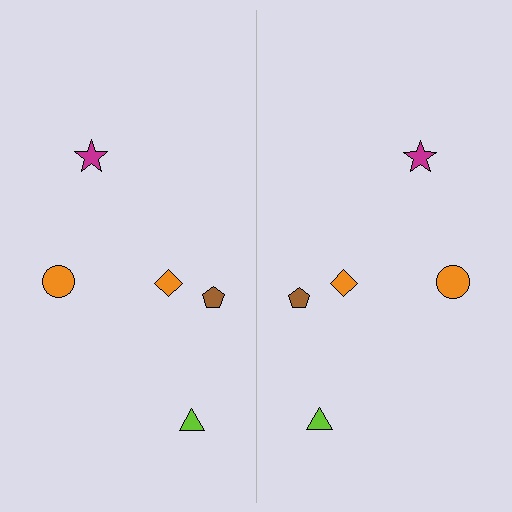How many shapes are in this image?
There are 10 shapes in this image.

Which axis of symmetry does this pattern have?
The pattern has a vertical axis of symmetry running through the center of the image.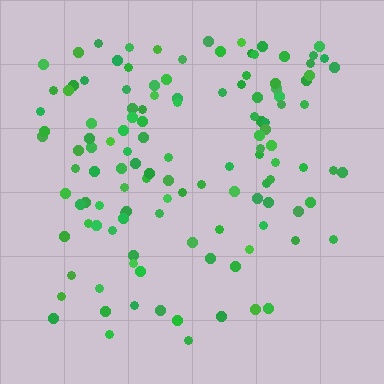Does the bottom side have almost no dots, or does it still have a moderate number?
Still a moderate number, just noticeably fewer than the top.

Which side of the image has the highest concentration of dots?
The top.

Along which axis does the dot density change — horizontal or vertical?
Vertical.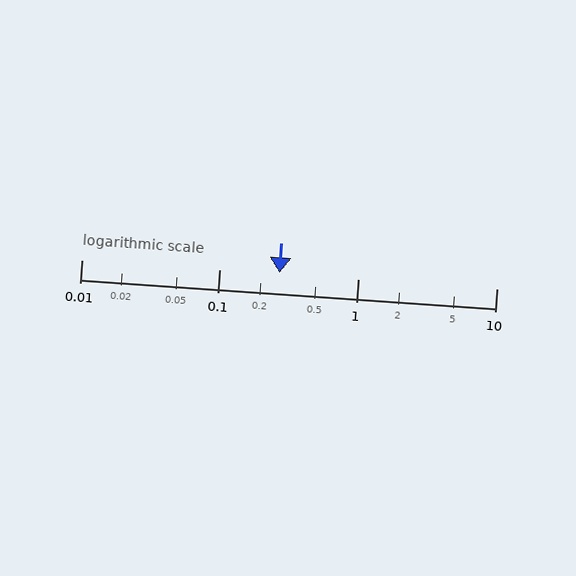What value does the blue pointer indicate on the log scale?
The pointer indicates approximately 0.27.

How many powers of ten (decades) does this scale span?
The scale spans 3 decades, from 0.01 to 10.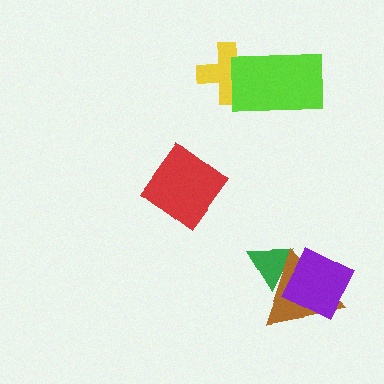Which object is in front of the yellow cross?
The lime rectangle is in front of the yellow cross.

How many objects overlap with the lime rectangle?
1 object overlaps with the lime rectangle.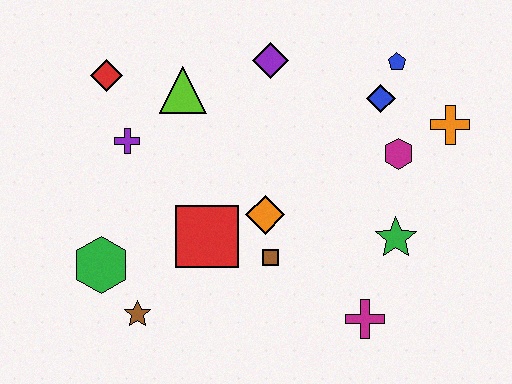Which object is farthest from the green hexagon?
The orange cross is farthest from the green hexagon.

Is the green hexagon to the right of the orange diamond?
No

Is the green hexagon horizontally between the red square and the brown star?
No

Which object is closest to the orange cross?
The magenta hexagon is closest to the orange cross.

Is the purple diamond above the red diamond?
Yes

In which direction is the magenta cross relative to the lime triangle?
The magenta cross is below the lime triangle.